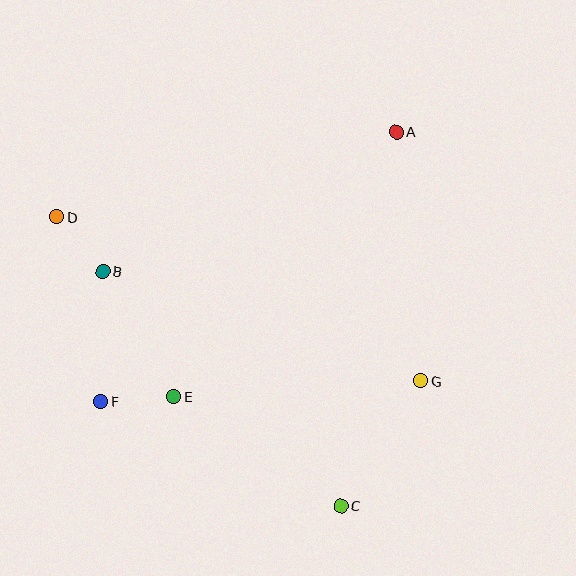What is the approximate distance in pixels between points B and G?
The distance between B and G is approximately 337 pixels.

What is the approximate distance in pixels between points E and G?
The distance between E and G is approximately 248 pixels.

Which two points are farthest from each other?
Points C and D are farthest from each other.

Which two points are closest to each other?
Points B and D are closest to each other.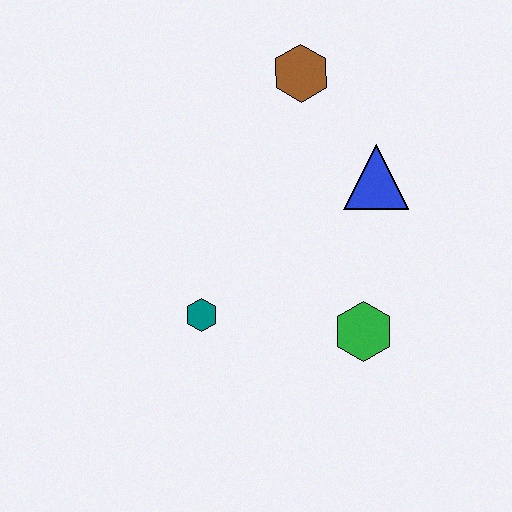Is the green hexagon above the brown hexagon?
No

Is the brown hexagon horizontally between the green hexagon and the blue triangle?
No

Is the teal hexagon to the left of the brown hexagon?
Yes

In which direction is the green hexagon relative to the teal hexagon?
The green hexagon is to the right of the teal hexagon.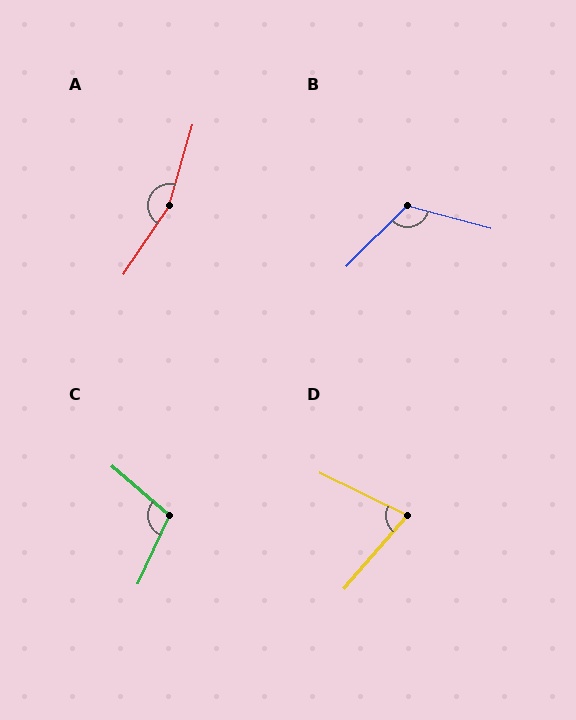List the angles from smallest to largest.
D (75°), C (106°), B (120°), A (162°).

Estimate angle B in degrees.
Approximately 120 degrees.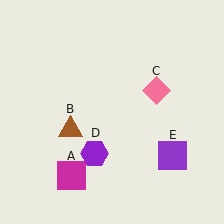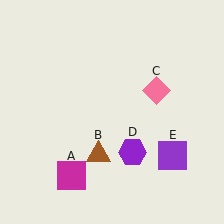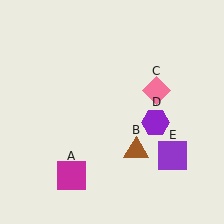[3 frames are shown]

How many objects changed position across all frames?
2 objects changed position: brown triangle (object B), purple hexagon (object D).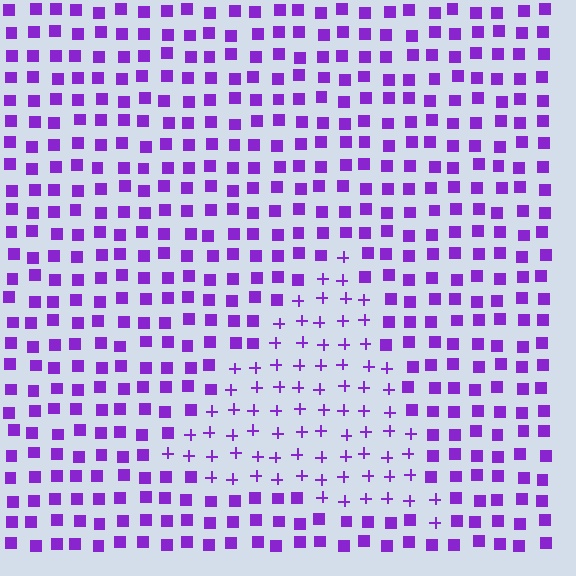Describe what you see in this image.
The image is filled with small purple elements arranged in a uniform grid. A triangle-shaped region contains plus signs, while the surrounding area contains squares. The boundary is defined purely by the change in element shape.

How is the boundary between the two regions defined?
The boundary is defined by a change in element shape: plus signs inside vs. squares outside. All elements share the same color and spacing.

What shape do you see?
I see a triangle.